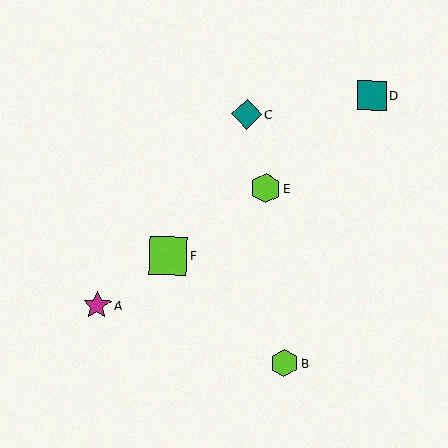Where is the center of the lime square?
The center of the lime square is at (168, 256).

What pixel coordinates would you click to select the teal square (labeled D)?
Click at (372, 96) to select the teal square D.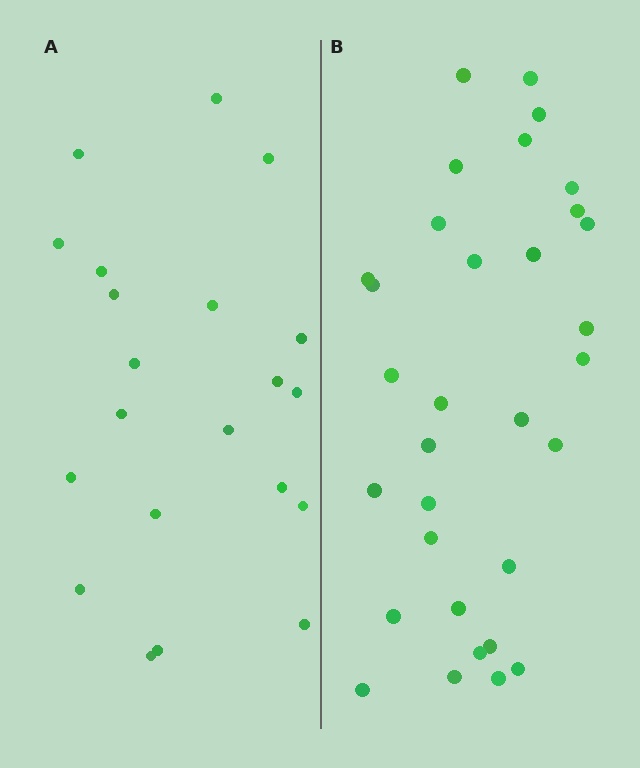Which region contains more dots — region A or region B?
Region B (the right region) has more dots.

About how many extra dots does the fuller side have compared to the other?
Region B has roughly 12 or so more dots than region A.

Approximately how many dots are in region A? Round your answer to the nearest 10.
About 20 dots. (The exact count is 21, which rounds to 20.)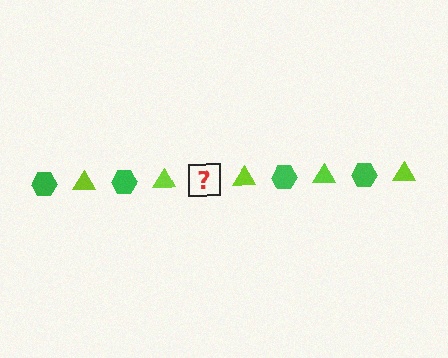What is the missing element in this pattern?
The missing element is a green hexagon.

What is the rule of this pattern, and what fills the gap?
The rule is that the pattern alternates between green hexagon and lime triangle. The gap should be filled with a green hexagon.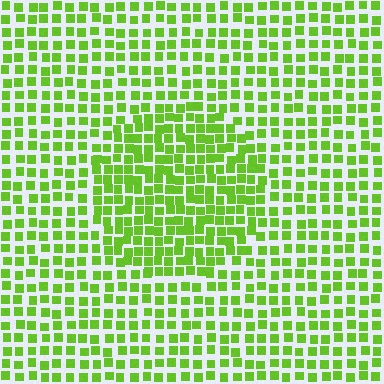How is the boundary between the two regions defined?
The boundary is defined by a change in element density (approximately 1.6x ratio). All elements are the same color, size, and shape.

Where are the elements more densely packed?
The elements are more densely packed inside the circle boundary.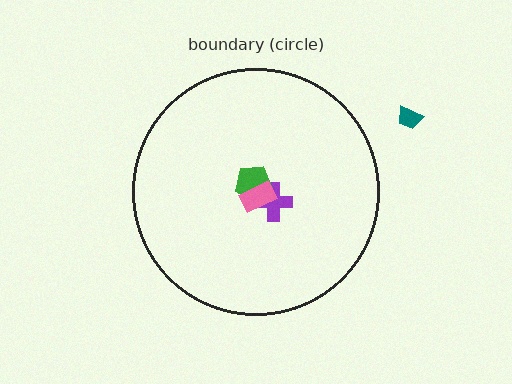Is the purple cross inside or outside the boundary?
Inside.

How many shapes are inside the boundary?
3 inside, 1 outside.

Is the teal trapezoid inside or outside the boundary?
Outside.